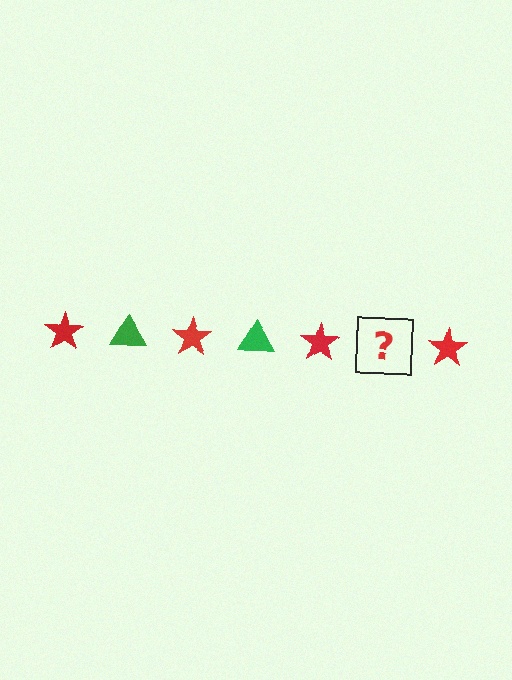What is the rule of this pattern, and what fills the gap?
The rule is that the pattern alternates between red star and green triangle. The gap should be filled with a green triangle.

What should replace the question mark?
The question mark should be replaced with a green triangle.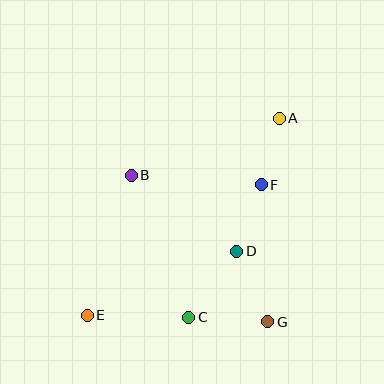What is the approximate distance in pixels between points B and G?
The distance between B and G is approximately 200 pixels.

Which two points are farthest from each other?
Points A and E are farthest from each other.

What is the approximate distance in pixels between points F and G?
The distance between F and G is approximately 137 pixels.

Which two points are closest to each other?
Points A and F are closest to each other.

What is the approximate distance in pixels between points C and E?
The distance between C and E is approximately 102 pixels.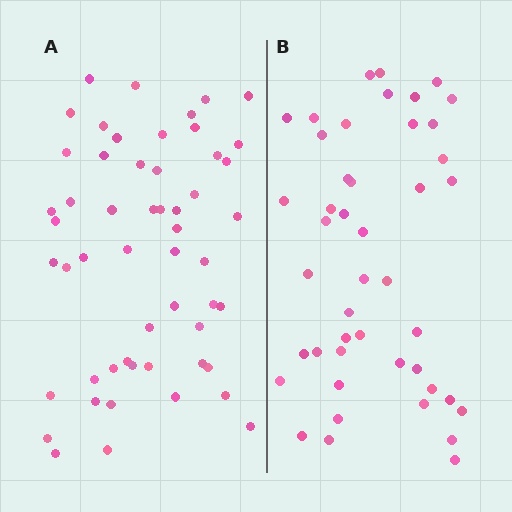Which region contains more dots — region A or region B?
Region A (the left region) has more dots.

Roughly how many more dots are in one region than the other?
Region A has roughly 8 or so more dots than region B.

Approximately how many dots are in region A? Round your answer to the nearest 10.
About 50 dots. (The exact count is 54, which rounds to 50.)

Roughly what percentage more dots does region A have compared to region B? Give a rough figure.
About 20% more.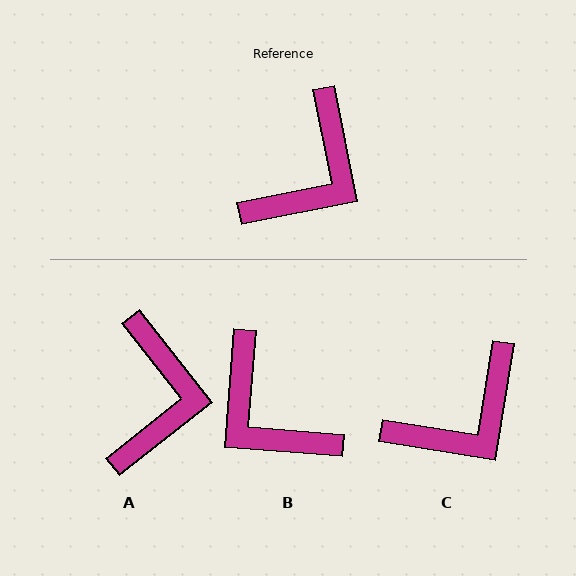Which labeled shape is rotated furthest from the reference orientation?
B, about 106 degrees away.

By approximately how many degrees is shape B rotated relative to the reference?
Approximately 106 degrees clockwise.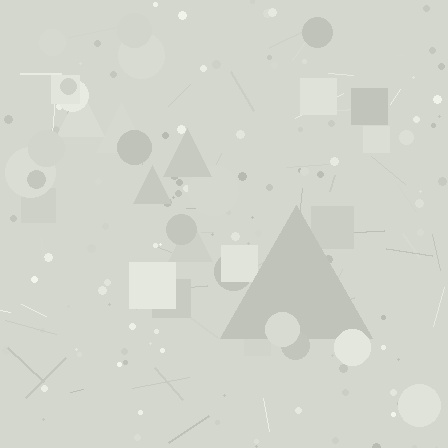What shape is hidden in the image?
A triangle is hidden in the image.